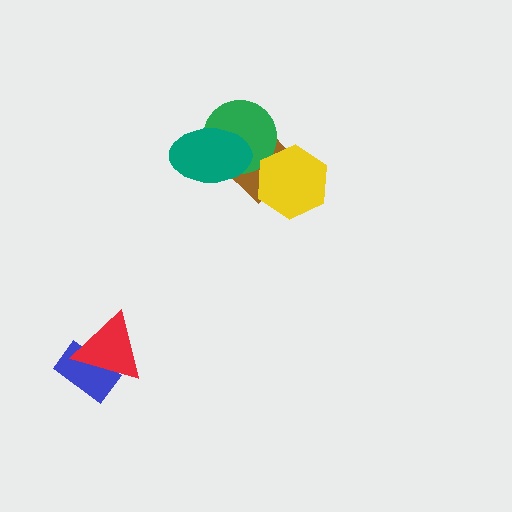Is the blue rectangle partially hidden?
Yes, it is partially covered by another shape.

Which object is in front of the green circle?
The teal ellipse is in front of the green circle.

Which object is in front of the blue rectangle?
The red triangle is in front of the blue rectangle.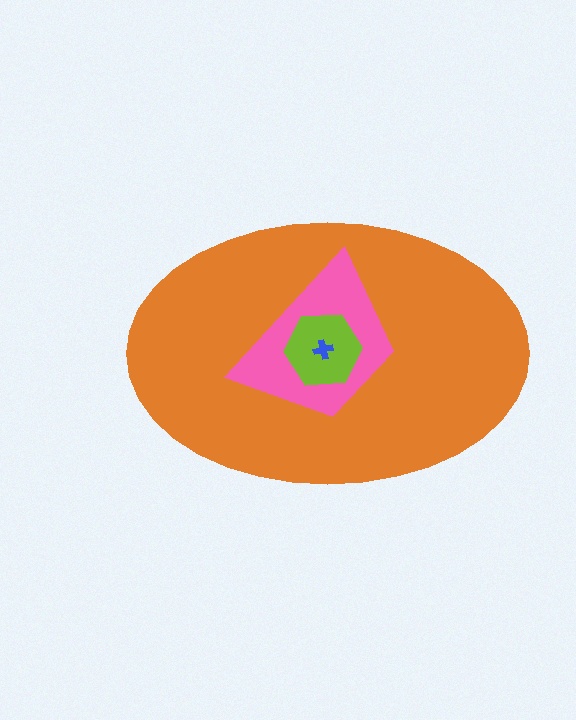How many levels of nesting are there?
4.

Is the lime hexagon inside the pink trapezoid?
Yes.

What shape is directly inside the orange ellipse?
The pink trapezoid.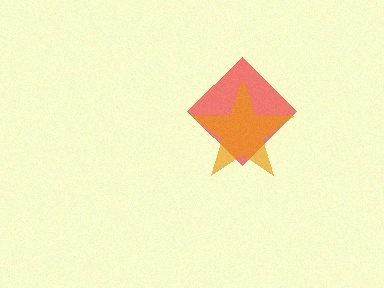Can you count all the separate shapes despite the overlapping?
Yes, there are 2 separate shapes.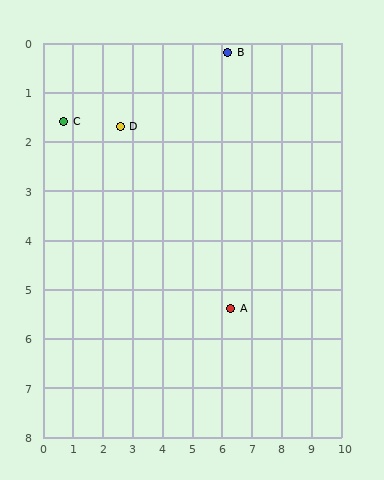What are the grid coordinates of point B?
Point B is at approximately (6.2, 0.2).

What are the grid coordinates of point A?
Point A is at approximately (6.3, 5.4).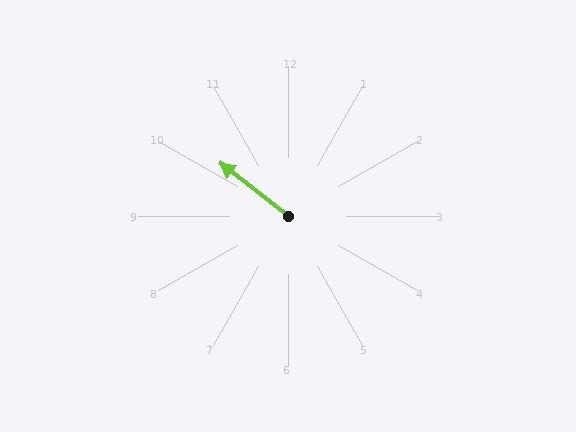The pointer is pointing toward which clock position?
Roughly 10 o'clock.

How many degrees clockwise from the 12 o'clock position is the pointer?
Approximately 308 degrees.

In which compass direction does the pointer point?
Northwest.